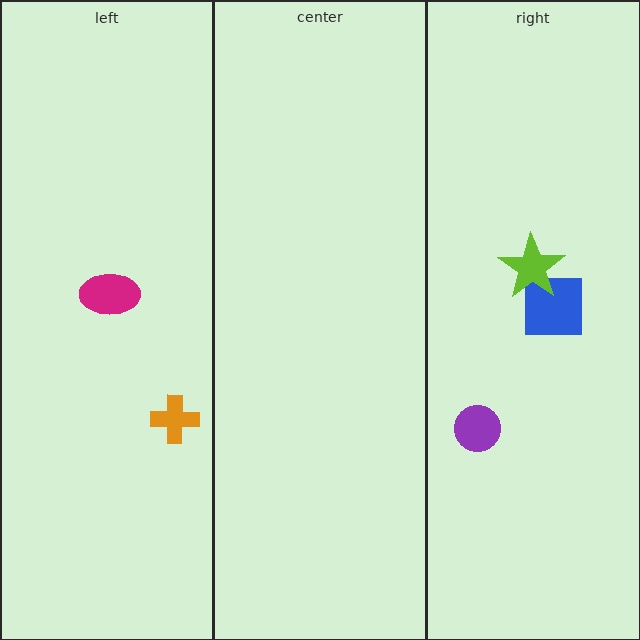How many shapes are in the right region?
3.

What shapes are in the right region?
The blue square, the purple circle, the lime star.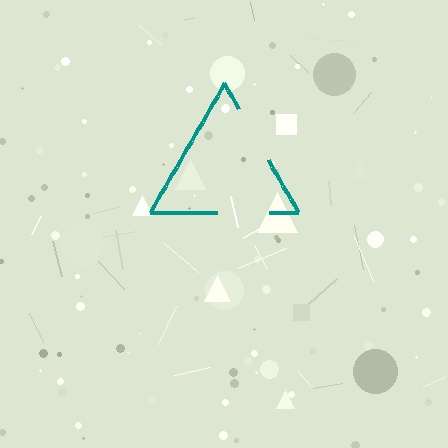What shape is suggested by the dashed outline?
The dashed outline suggests a triangle.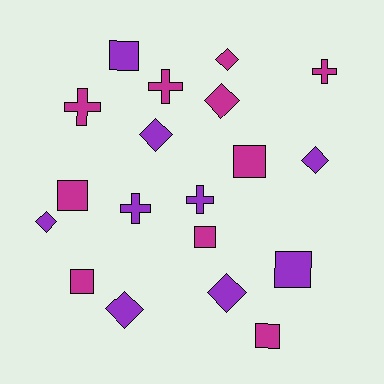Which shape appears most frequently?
Diamond, with 7 objects.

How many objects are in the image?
There are 19 objects.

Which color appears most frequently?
Magenta, with 10 objects.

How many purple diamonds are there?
There are 5 purple diamonds.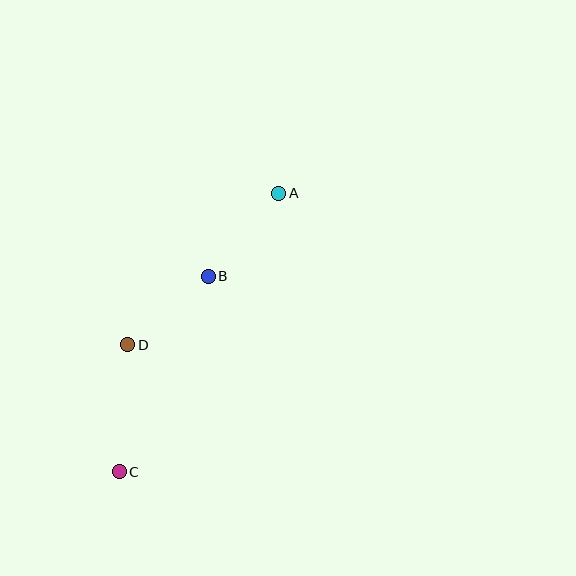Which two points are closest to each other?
Points B and D are closest to each other.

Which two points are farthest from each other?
Points A and C are farthest from each other.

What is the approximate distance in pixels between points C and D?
The distance between C and D is approximately 127 pixels.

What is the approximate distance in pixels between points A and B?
The distance between A and B is approximately 109 pixels.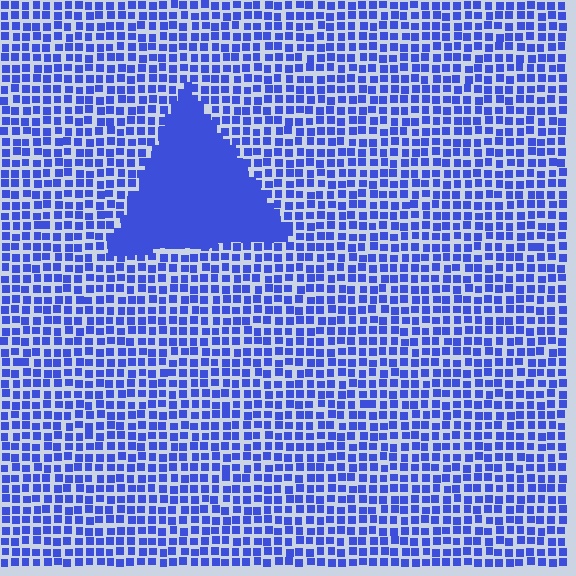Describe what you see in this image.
The image contains small blue elements arranged at two different densities. A triangle-shaped region is visible where the elements are more densely packed than the surrounding area.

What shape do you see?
I see a triangle.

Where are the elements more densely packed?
The elements are more densely packed inside the triangle boundary.